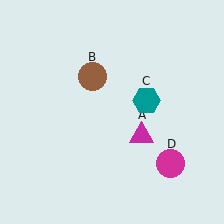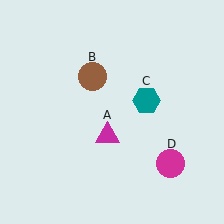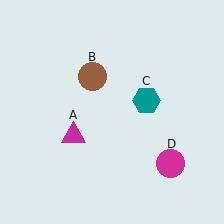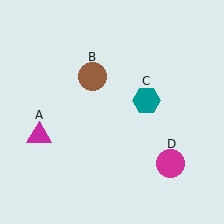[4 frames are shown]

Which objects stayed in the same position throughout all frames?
Brown circle (object B) and teal hexagon (object C) and magenta circle (object D) remained stationary.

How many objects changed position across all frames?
1 object changed position: magenta triangle (object A).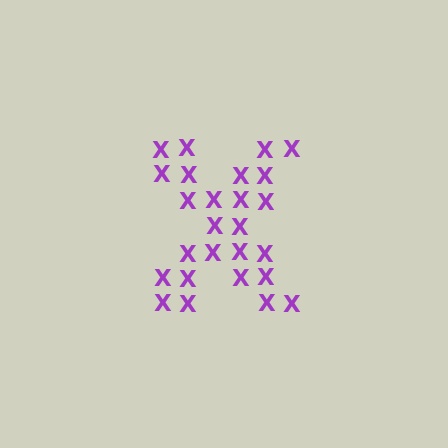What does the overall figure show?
The overall figure shows the letter X.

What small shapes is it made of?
It is made of small letter X's.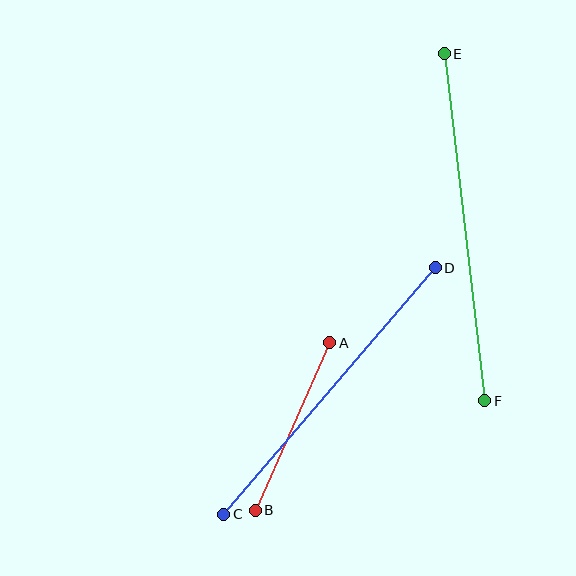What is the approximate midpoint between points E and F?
The midpoint is at approximately (464, 227) pixels.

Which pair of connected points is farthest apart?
Points E and F are farthest apart.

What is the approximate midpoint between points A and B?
The midpoint is at approximately (292, 426) pixels.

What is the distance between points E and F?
The distance is approximately 350 pixels.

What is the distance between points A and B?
The distance is approximately 183 pixels.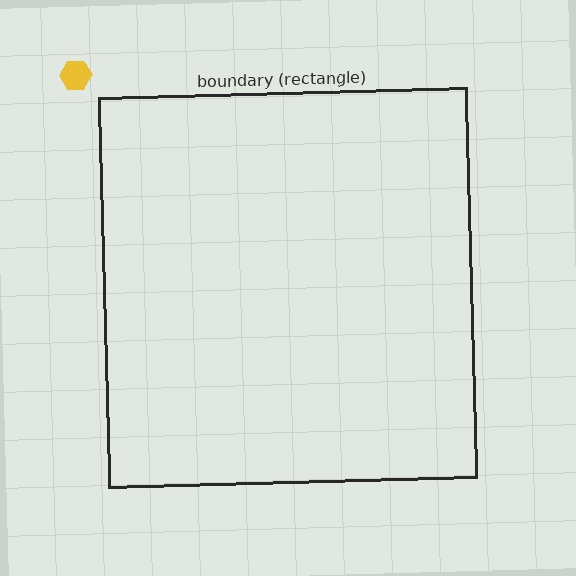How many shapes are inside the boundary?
0 inside, 1 outside.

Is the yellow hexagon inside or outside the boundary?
Outside.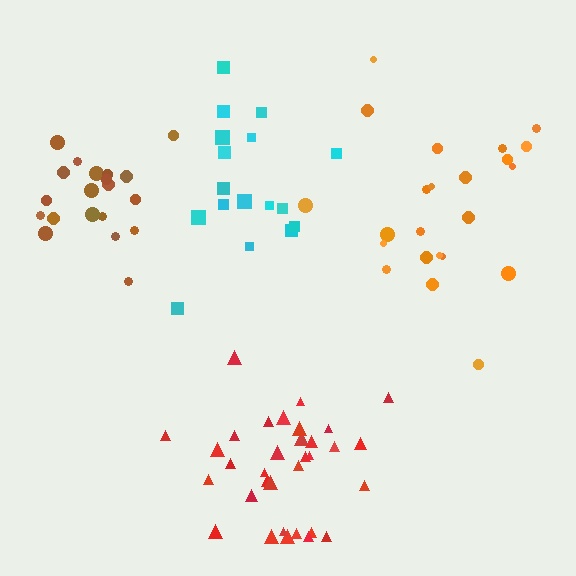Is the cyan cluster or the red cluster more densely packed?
Red.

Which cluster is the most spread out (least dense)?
Orange.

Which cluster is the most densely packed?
Brown.